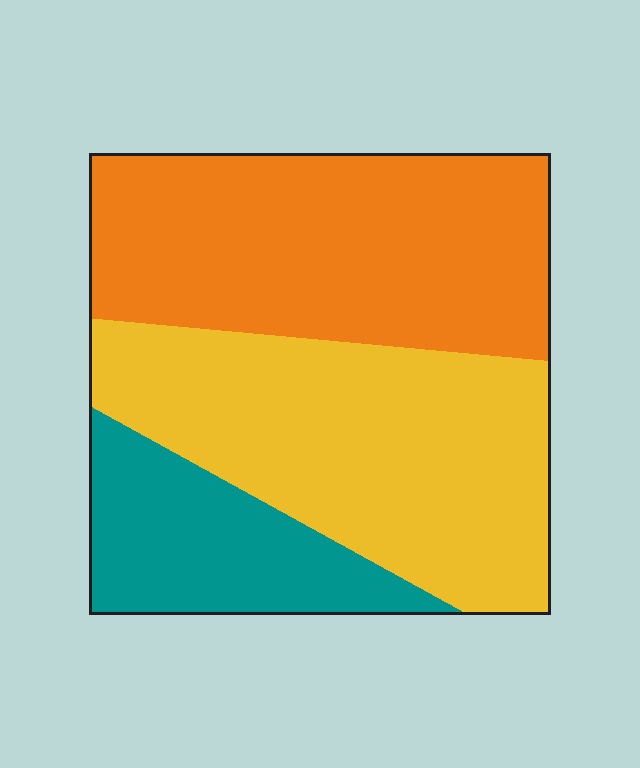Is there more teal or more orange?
Orange.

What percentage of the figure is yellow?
Yellow takes up between a quarter and a half of the figure.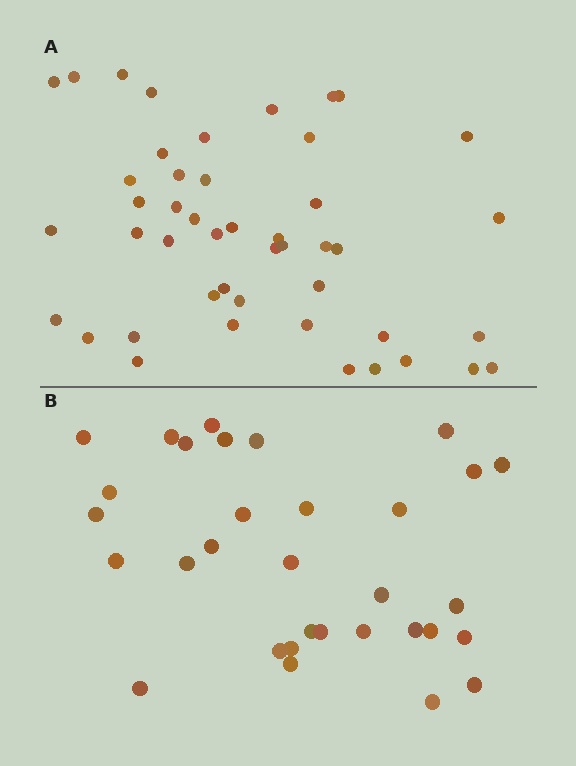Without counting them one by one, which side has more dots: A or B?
Region A (the top region) has more dots.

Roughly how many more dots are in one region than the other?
Region A has approximately 15 more dots than region B.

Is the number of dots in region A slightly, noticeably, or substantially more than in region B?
Region A has noticeably more, but not dramatically so. The ratio is roughly 1.4 to 1.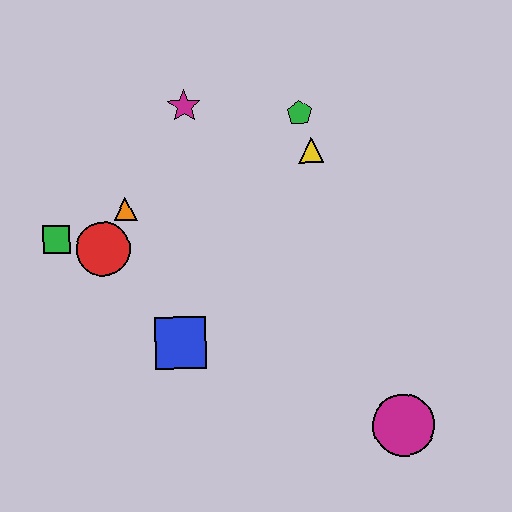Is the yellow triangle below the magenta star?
Yes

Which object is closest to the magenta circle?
The blue square is closest to the magenta circle.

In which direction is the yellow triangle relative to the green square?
The yellow triangle is to the right of the green square.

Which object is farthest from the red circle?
The magenta circle is farthest from the red circle.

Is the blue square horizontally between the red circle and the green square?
No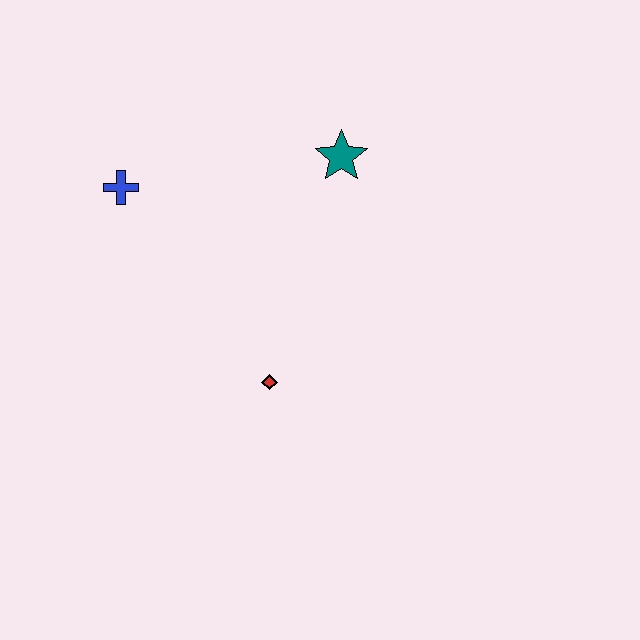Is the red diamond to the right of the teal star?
No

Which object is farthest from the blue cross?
The red diamond is farthest from the blue cross.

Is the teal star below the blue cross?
No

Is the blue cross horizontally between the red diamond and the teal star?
No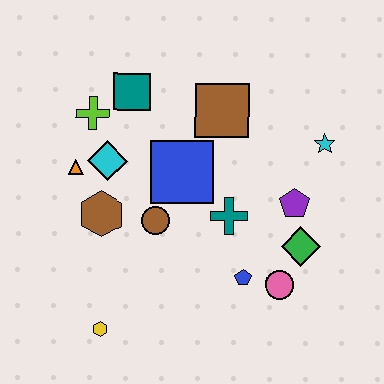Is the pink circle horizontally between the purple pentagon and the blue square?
Yes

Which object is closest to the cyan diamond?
The orange triangle is closest to the cyan diamond.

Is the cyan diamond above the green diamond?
Yes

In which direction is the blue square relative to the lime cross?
The blue square is to the right of the lime cross.